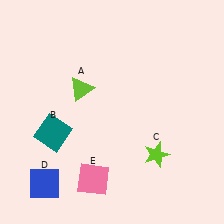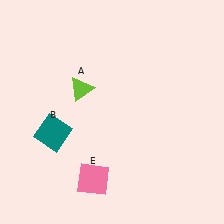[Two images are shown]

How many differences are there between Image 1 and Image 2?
There are 2 differences between the two images.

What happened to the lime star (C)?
The lime star (C) was removed in Image 2. It was in the bottom-right area of Image 1.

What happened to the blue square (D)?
The blue square (D) was removed in Image 2. It was in the bottom-left area of Image 1.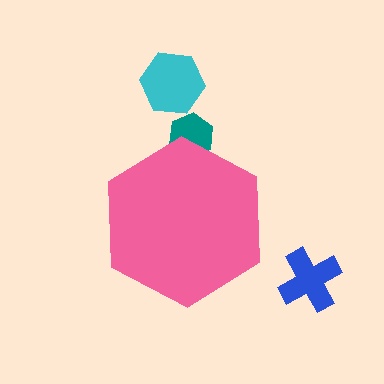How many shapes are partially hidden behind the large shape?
1 shape is partially hidden.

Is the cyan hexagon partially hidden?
No, the cyan hexagon is fully visible.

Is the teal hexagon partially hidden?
Yes, the teal hexagon is partially hidden behind the pink hexagon.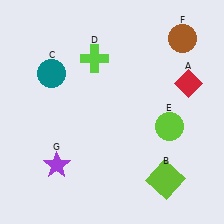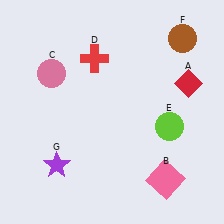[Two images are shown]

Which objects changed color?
B changed from lime to pink. C changed from teal to pink. D changed from lime to red.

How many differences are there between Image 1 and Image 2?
There are 3 differences between the two images.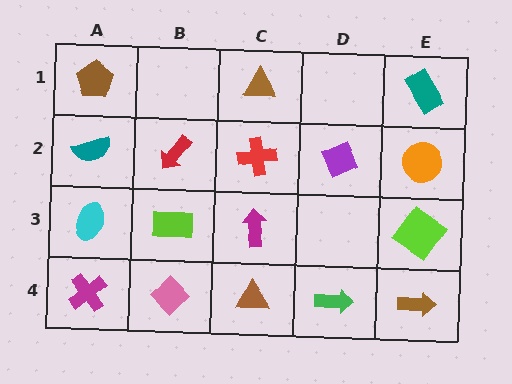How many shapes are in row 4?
5 shapes.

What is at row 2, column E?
An orange circle.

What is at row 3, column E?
A lime diamond.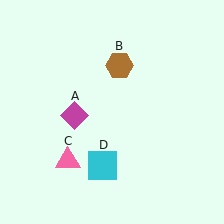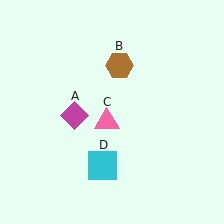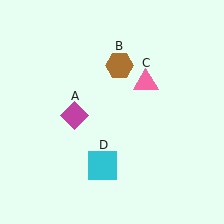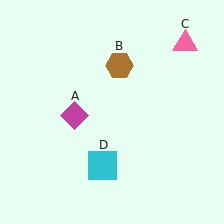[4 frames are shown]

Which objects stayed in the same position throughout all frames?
Magenta diamond (object A) and brown hexagon (object B) and cyan square (object D) remained stationary.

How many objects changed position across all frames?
1 object changed position: pink triangle (object C).